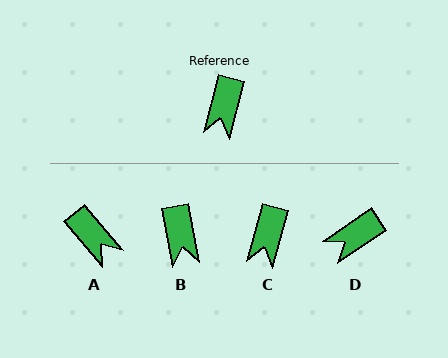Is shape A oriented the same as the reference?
No, it is off by about 55 degrees.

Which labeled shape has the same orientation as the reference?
C.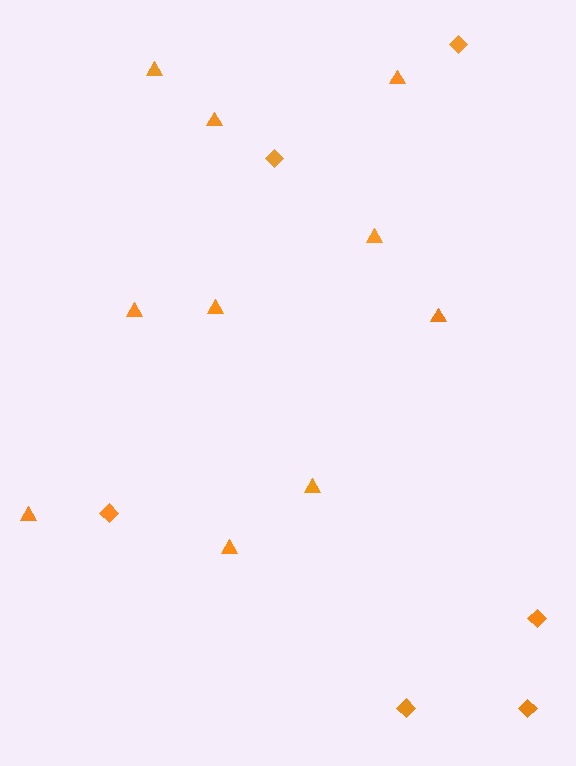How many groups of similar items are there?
There are 2 groups: one group of triangles (10) and one group of diamonds (6).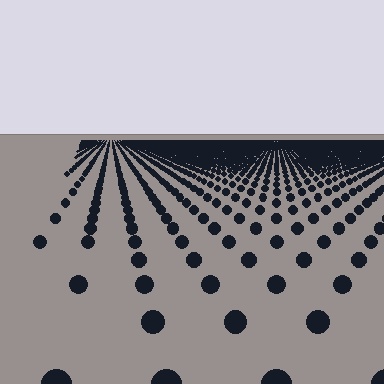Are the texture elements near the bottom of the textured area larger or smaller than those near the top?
Larger. Near the bottom, elements are closer to the viewer and appear at a bigger on-screen size.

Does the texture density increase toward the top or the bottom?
Density increases toward the top.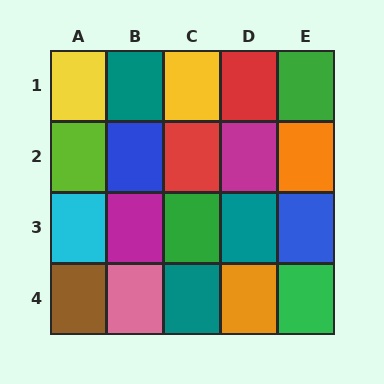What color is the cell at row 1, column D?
Red.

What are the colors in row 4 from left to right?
Brown, pink, teal, orange, green.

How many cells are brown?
1 cell is brown.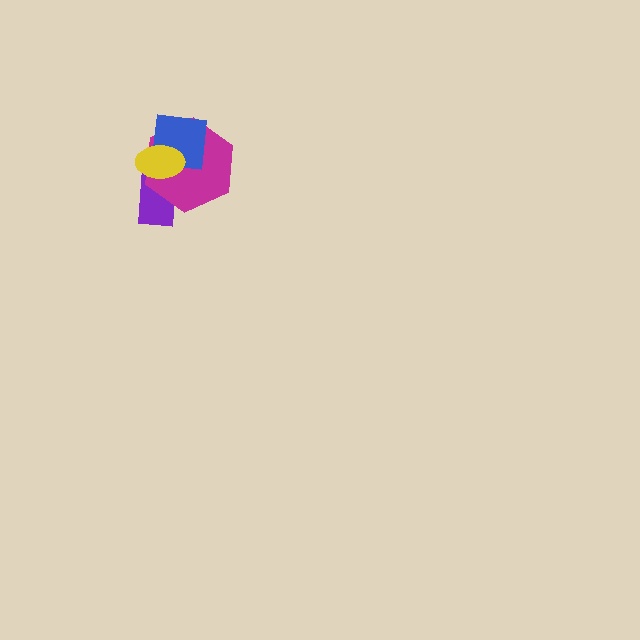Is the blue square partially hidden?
Yes, it is partially covered by another shape.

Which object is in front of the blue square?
The yellow ellipse is in front of the blue square.